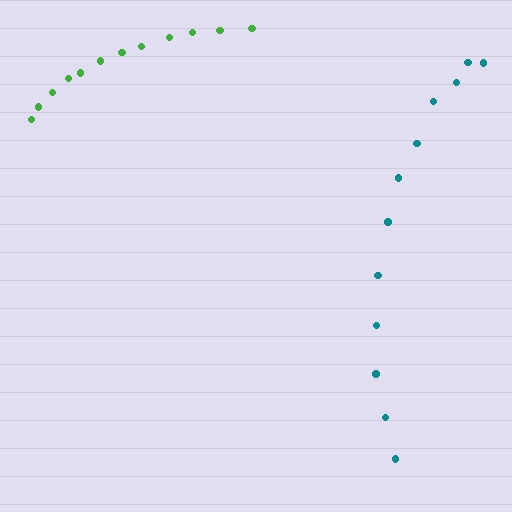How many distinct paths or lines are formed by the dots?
There are 2 distinct paths.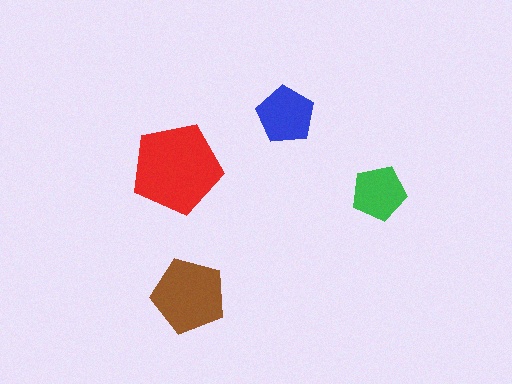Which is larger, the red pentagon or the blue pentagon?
The red one.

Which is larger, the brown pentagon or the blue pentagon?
The brown one.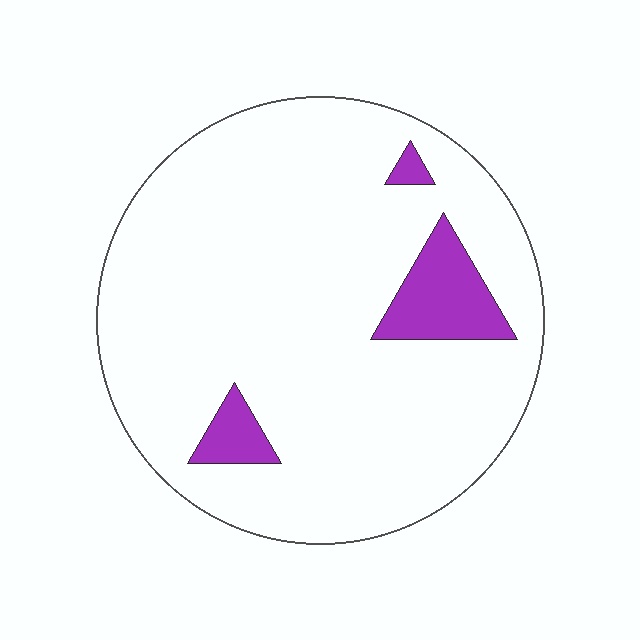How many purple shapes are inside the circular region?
3.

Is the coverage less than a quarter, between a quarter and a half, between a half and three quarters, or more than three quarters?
Less than a quarter.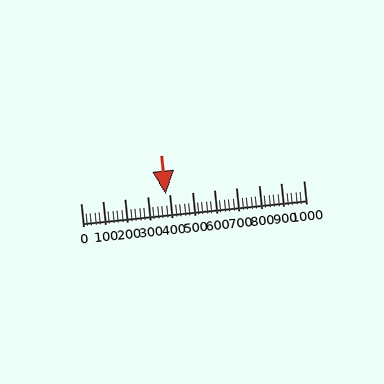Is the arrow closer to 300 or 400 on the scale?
The arrow is closer to 400.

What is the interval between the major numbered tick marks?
The major tick marks are spaced 100 units apart.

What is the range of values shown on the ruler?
The ruler shows values from 0 to 1000.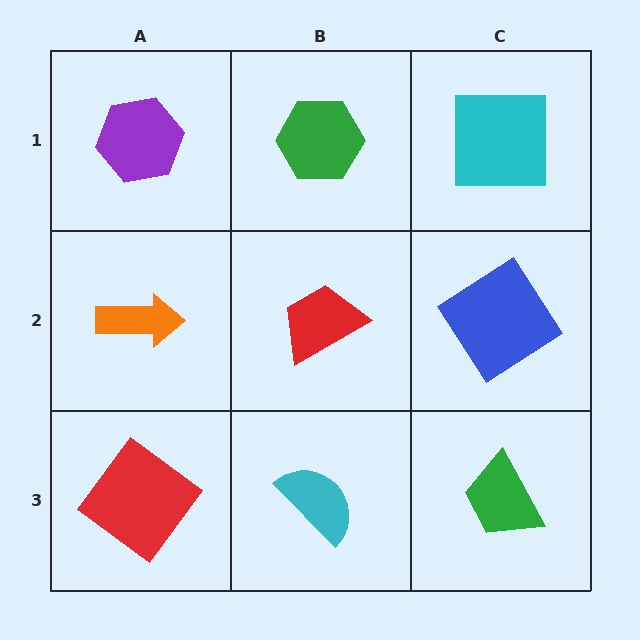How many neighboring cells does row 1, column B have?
3.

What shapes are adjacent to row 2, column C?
A cyan square (row 1, column C), a green trapezoid (row 3, column C), a red trapezoid (row 2, column B).